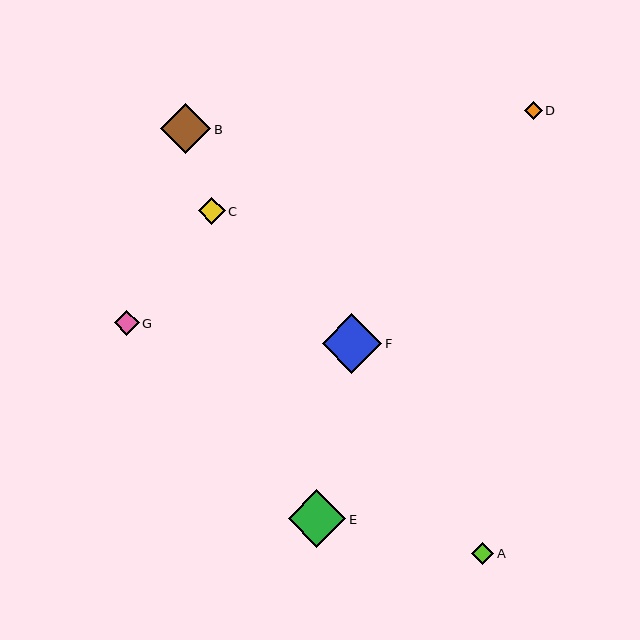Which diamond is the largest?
Diamond F is the largest with a size of approximately 60 pixels.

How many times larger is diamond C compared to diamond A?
Diamond C is approximately 1.2 times the size of diamond A.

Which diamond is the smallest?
Diamond D is the smallest with a size of approximately 18 pixels.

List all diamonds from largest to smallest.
From largest to smallest: F, E, B, C, G, A, D.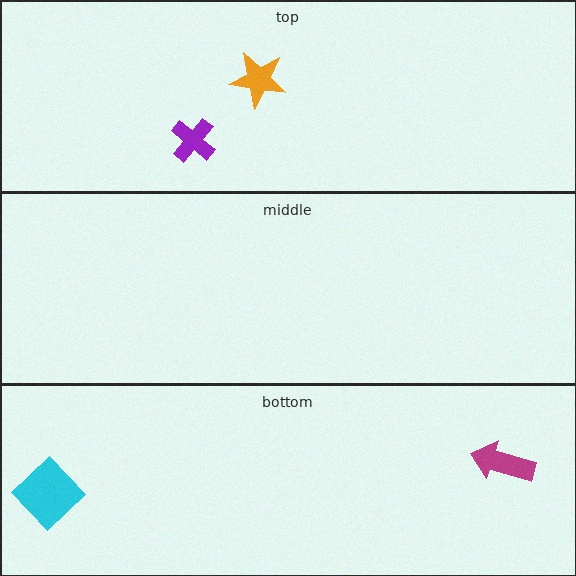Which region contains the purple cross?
The top region.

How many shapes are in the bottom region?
2.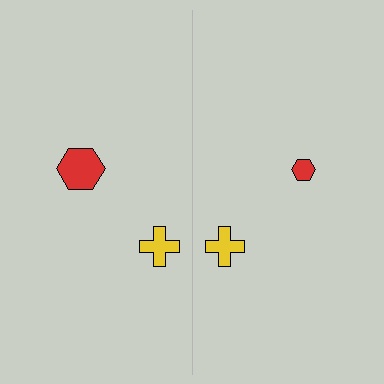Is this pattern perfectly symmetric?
No, the pattern is not perfectly symmetric. The red hexagon on the right side has a different size than its mirror counterpart.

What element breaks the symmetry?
The red hexagon on the right side has a different size than its mirror counterpart.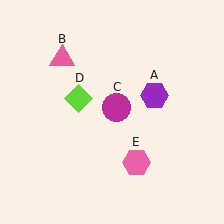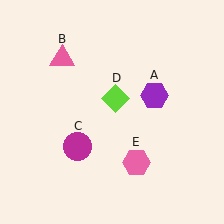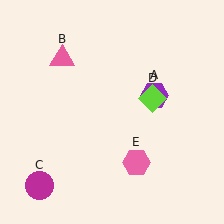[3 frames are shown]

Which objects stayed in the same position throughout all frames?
Purple hexagon (object A) and pink triangle (object B) and pink hexagon (object E) remained stationary.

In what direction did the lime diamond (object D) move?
The lime diamond (object D) moved right.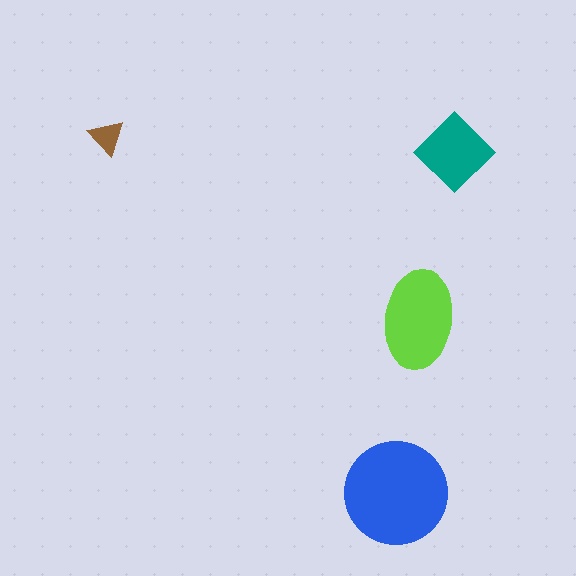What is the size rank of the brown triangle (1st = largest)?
4th.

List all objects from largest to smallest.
The blue circle, the lime ellipse, the teal diamond, the brown triangle.